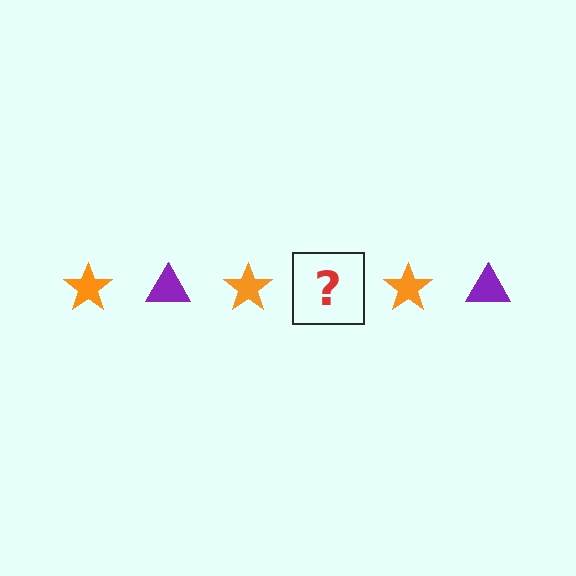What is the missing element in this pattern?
The missing element is a purple triangle.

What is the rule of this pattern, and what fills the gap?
The rule is that the pattern alternates between orange star and purple triangle. The gap should be filled with a purple triangle.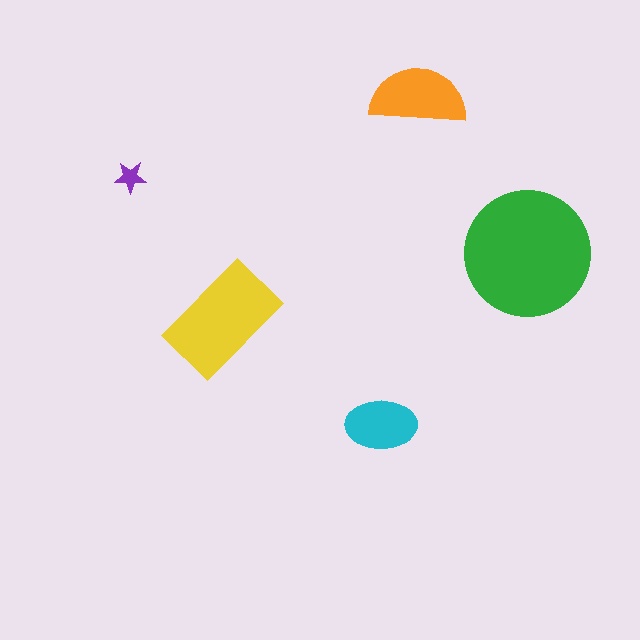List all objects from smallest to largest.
The purple star, the cyan ellipse, the orange semicircle, the yellow rectangle, the green circle.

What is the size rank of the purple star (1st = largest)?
5th.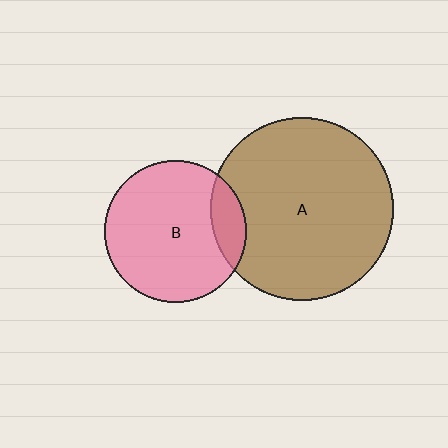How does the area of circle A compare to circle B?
Approximately 1.7 times.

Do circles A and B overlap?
Yes.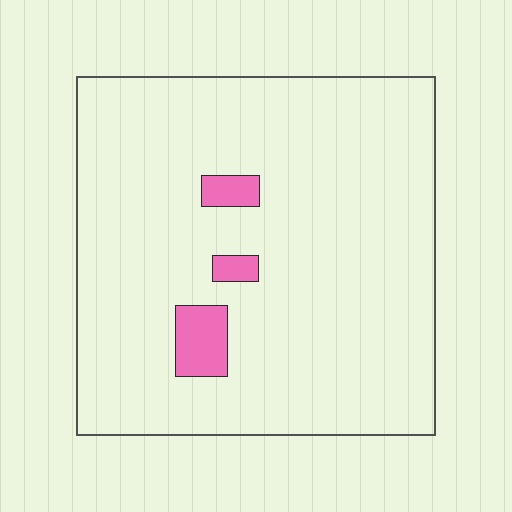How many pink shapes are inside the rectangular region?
3.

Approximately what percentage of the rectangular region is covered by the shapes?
Approximately 5%.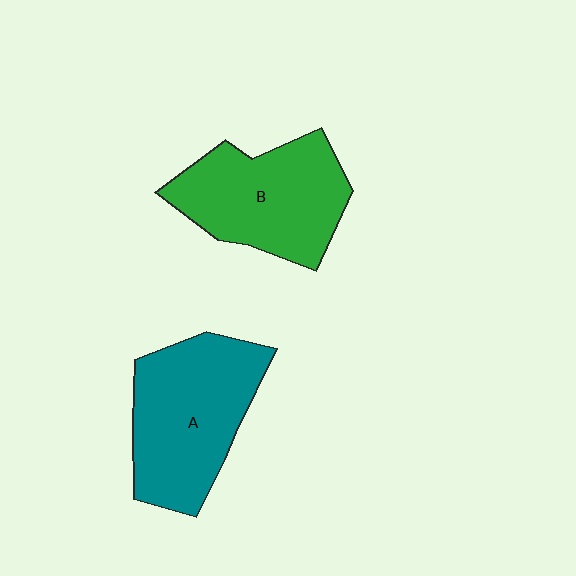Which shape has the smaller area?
Shape B (green).